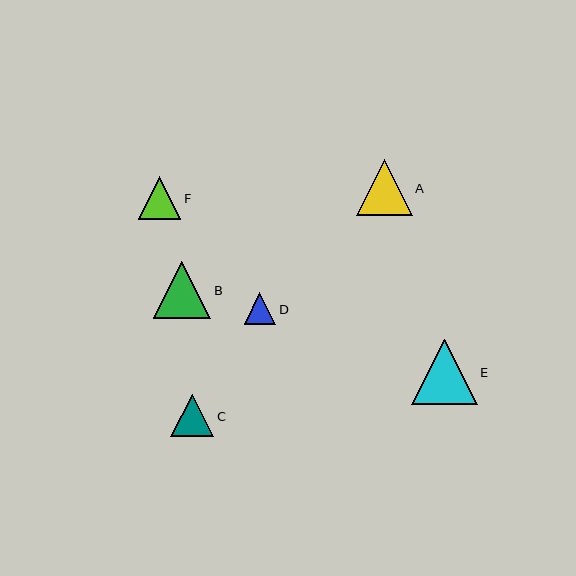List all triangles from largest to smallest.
From largest to smallest: E, B, A, C, F, D.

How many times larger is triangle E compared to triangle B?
Triangle E is approximately 1.1 times the size of triangle B.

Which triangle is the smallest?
Triangle D is the smallest with a size of approximately 31 pixels.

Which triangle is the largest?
Triangle E is the largest with a size of approximately 66 pixels.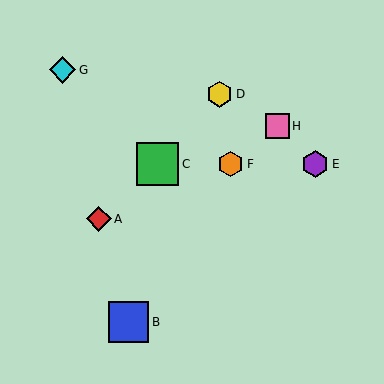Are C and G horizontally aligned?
No, C is at y≈164 and G is at y≈70.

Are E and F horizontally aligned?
Yes, both are at y≈164.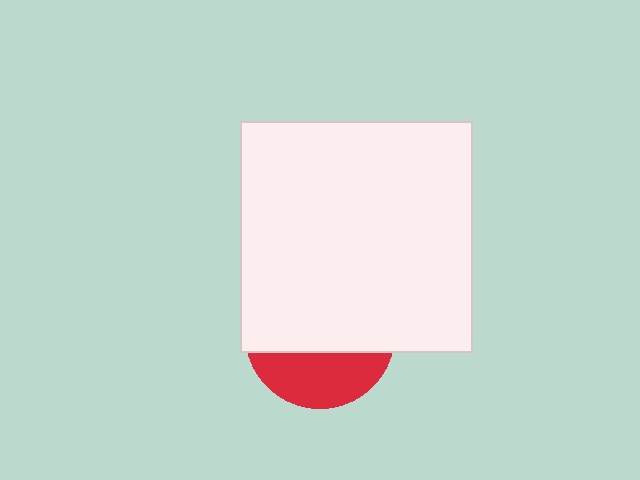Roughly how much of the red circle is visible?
A small part of it is visible (roughly 34%).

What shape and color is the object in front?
The object in front is a white square.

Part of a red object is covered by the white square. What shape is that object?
It is a circle.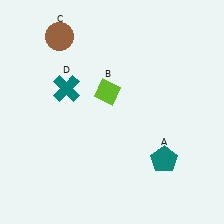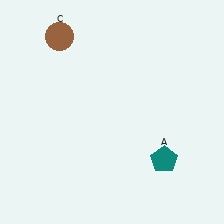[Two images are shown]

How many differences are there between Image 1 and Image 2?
There are 2 differences between the two images.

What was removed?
The lime diamond (B), the teal cross (D) were removed in Image 2.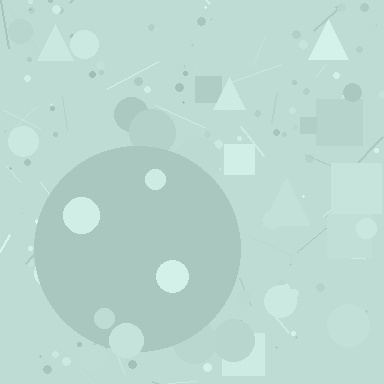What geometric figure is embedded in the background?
A circle is embedded in the background.